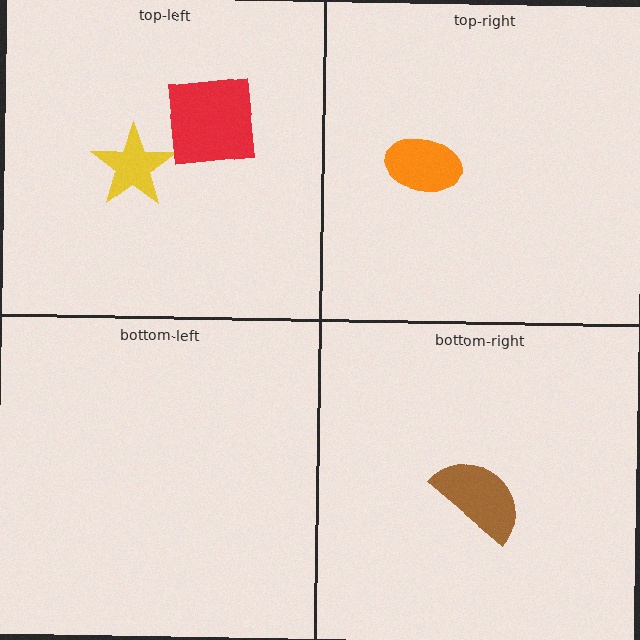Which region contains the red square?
The top-left region.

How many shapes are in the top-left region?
2.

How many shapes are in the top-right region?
1.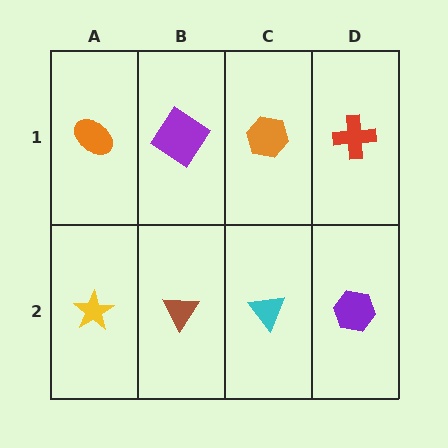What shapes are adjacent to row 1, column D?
A purple hexagon (row 2, column D), an orange hexagon (row 1, column C).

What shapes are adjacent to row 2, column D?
A red cross (row 1, column D), a cyan triangle (row 2, column C).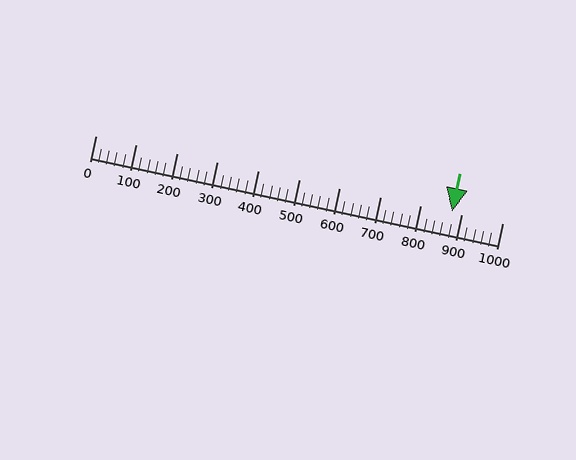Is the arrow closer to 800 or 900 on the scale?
The arrow is closer to 900.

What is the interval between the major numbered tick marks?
The major tick marks are spaced 100 units apart.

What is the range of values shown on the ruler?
The ruler shows values from 0 to 1000.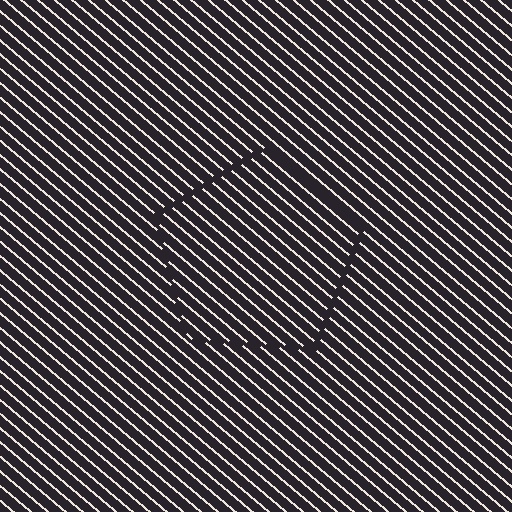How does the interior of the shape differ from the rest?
The interior of the shape contains the same grating, shifted by half a period — the contour is defined by the phase discontinuity where line-ends from the inner and outer gratings abut.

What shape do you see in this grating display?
An illusory pentagon. The interior of the shape contains the same grating, shifted by half a period — the contour is defined by the phase discontinuity where line-ends from the inner and outer gratings abut.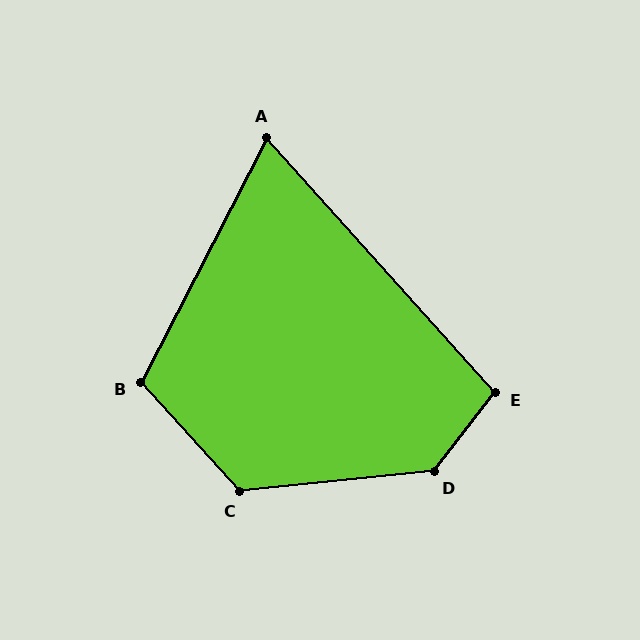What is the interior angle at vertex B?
Approximately 111 degrees (obtuse).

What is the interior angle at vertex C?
Approximately 126 degrees (obtuse).